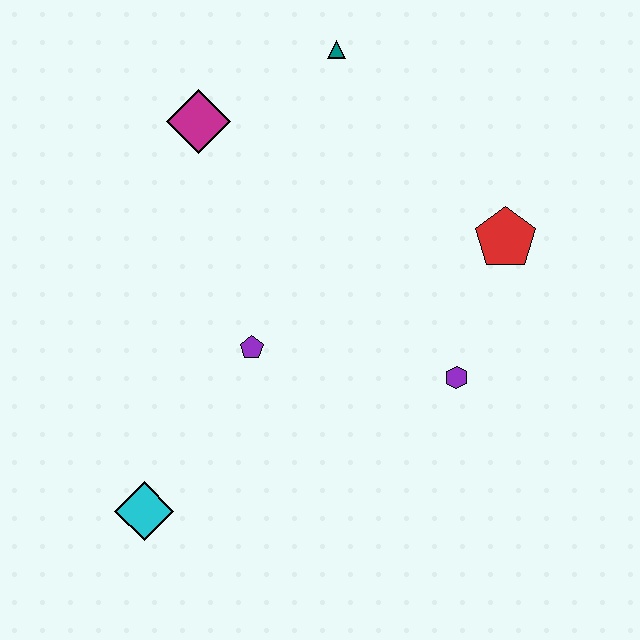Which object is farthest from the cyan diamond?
The teal triangle is farthest from the cyan diamond.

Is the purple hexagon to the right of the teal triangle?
Yes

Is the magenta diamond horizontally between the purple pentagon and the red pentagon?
No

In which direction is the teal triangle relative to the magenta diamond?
The teal triangle is to the right of the magenta diamond.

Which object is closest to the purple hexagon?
The red pentagon is closest to the purple hexagon.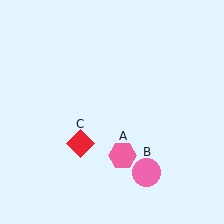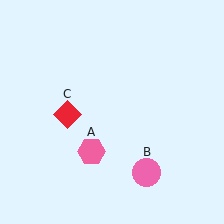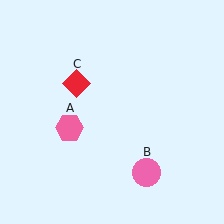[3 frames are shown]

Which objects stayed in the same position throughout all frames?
Pink circle (object B) remained stationary.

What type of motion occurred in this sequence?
The pink hexagon (object A), red diamond (object C) rotated clockwise around the center of the scene.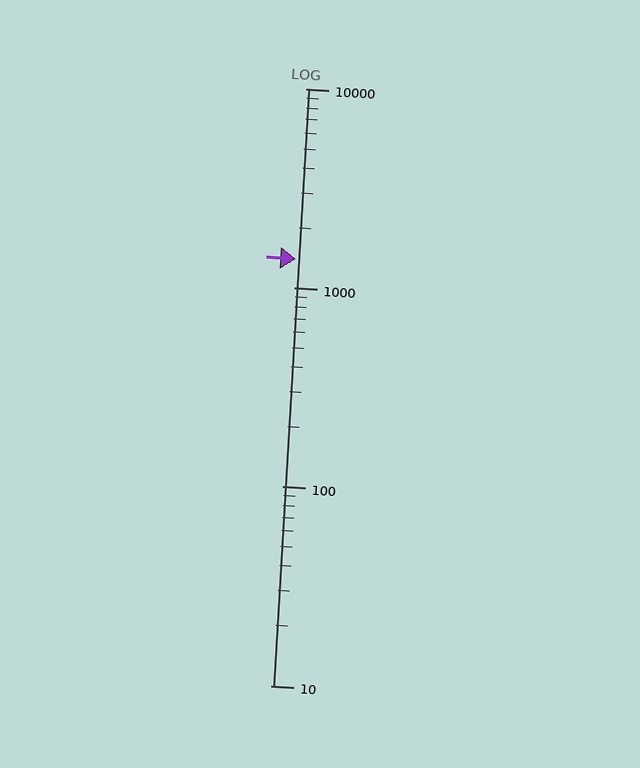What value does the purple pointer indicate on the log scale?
The pointer indicates approximately 1400.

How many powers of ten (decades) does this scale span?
The scale spans 3 decades, from 10 to 10000.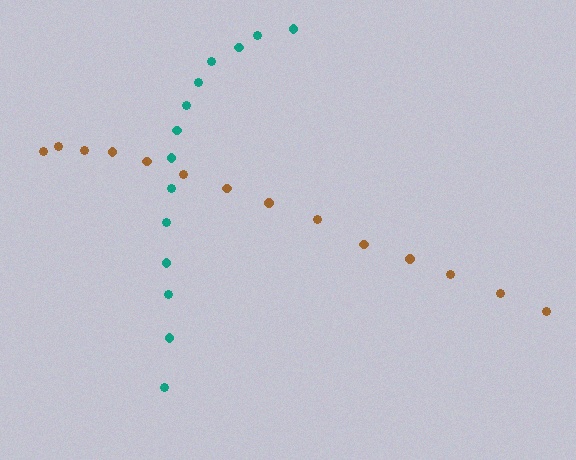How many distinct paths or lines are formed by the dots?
There are 2 distinct paths.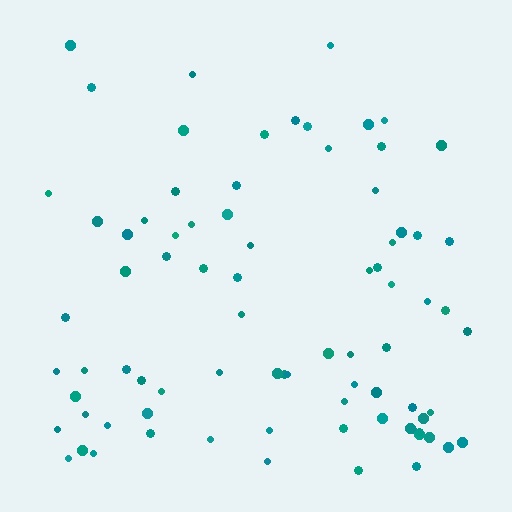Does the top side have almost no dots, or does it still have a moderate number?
Still a moderate number, just noticeably fewer than the bottom.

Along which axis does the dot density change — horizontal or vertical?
Vertical.